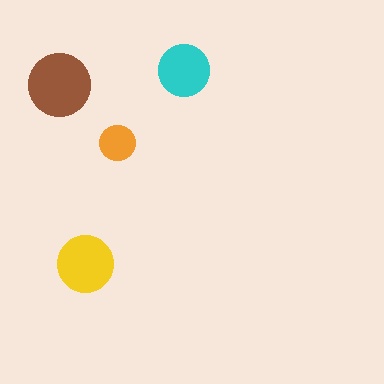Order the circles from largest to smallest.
the brown one, the yellow one, the cyan one, the orange one.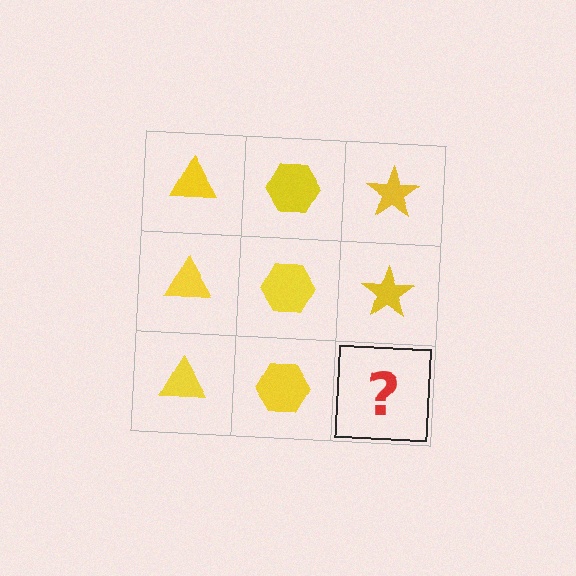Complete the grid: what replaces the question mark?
The question mark should be replaced with a yellow star.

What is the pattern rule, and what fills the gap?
The rule is that each column has a consistent shape. The gap should be filled with a yellow star.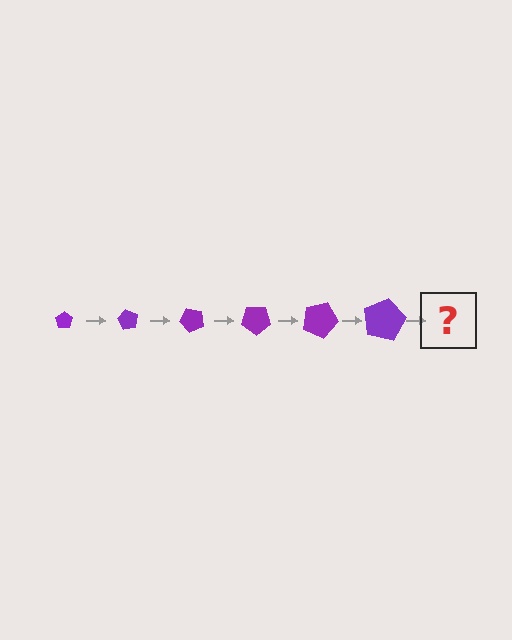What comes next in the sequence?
The next element should be a pentagon, larger than the previous one and rotated 360 degrees from the start.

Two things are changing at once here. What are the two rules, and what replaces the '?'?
The two rules are that the pentagon grows larger each step and it rotates 60 degrees each step. The '?' should be a pentagon, larger than the previous one and rotated 360 degrees from the start.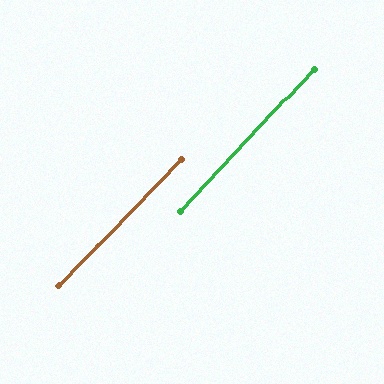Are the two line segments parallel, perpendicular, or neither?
Parallel — their directions differ by only 1.0°.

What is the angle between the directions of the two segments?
Approximately 1 degree.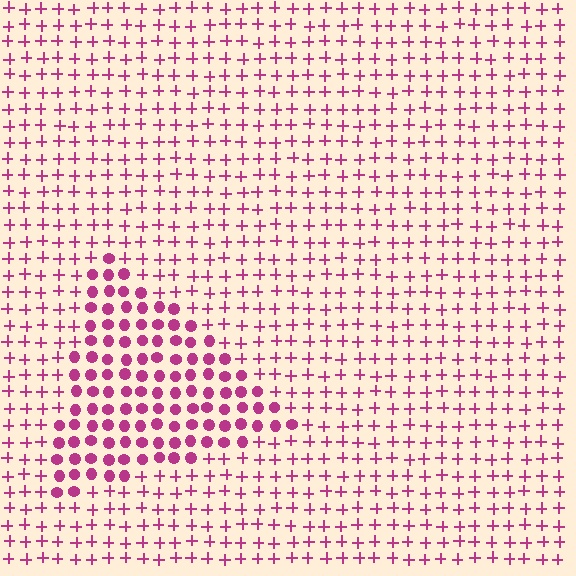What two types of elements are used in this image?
The image uses circles inside the triangle region and plus signs outside it.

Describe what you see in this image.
The image is filled with small magenta elements arranged in a uniform grid. A triangle-shaped region contains circles, while the surrounding area contains plus signs. The boundary is defined purely by the change in element shape.